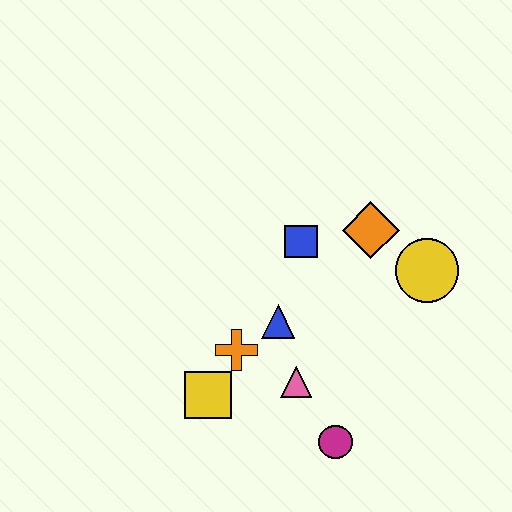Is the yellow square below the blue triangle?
Yes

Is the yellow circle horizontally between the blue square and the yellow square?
No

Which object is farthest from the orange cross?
The yellow circle is farthest from the orange cross.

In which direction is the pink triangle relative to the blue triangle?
The pink triangle is below the blue triangle.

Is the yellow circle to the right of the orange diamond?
Yes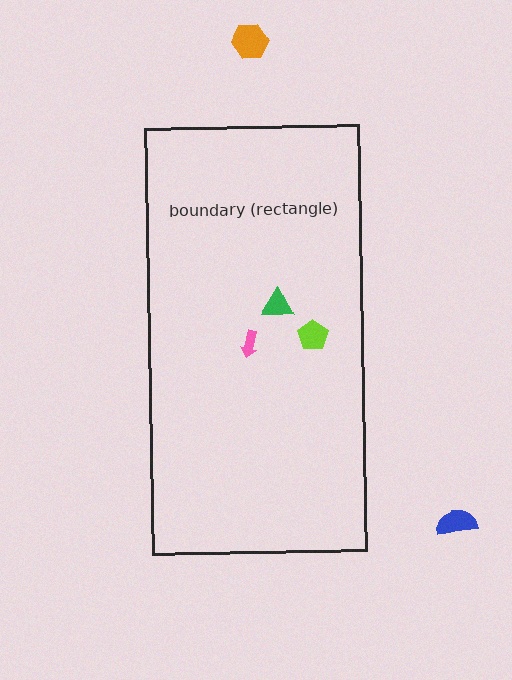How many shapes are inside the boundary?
3 inside, 2 outside.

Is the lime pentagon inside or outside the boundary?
Inside.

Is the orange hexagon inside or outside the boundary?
Outside.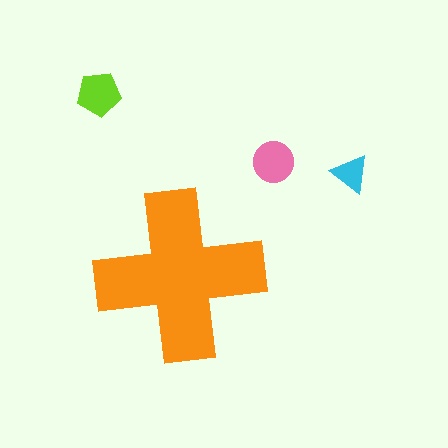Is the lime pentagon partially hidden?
No, the lime pentagon is fully visible.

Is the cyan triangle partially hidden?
No, the cyan triangle is fully visible.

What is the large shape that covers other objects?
An orange cross.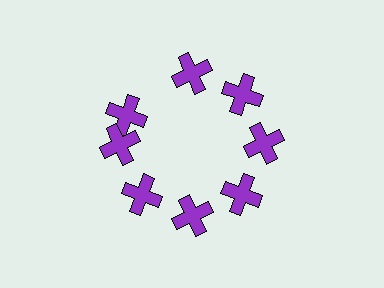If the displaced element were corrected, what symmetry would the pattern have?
It would have 8-fold rotational symmetry — the pattern would map onto itself every 45 degrees.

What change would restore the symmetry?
The symmetry would be restored by rotating it back into even spacing with its neighbors so that all 8 crosses sit at equal angles and equal distance from the center.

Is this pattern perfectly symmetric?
No. The 8 purple crosses are arranged in a ring, but one element near the 10 o'clock position is rotated out of alignment along the ring, breaking the 8-fold rotational symmetry.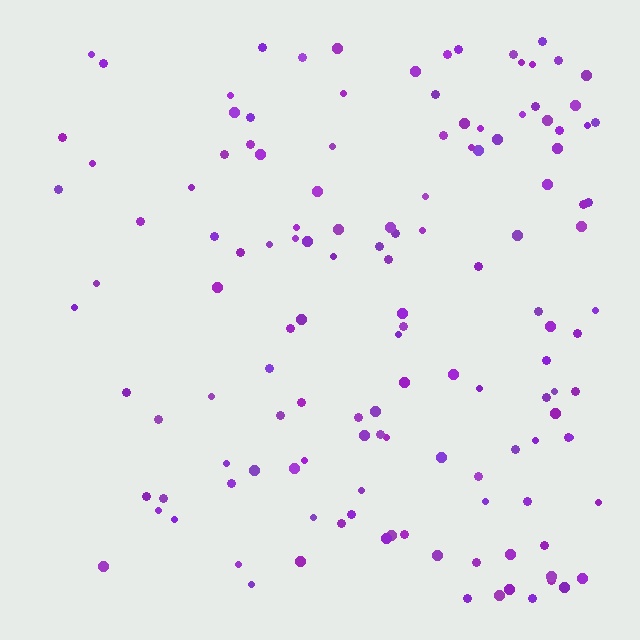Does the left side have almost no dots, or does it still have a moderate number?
Still a moderate number, just noticeably fewer than the right.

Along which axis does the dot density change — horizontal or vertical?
Horizontal.